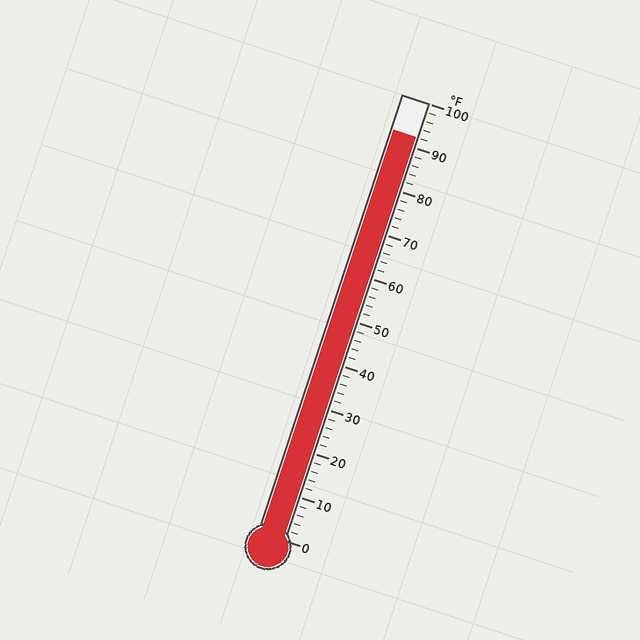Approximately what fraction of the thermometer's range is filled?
The thermometer is filled to approximately 90% of its range.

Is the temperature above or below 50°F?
The temperature is above 50°F.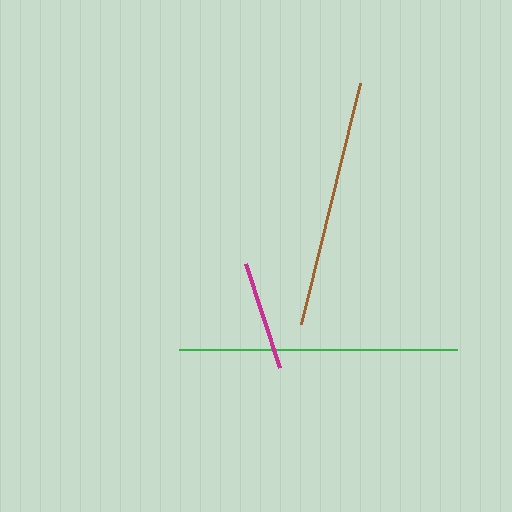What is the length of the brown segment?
The brown segment is approximately 248 pixels long.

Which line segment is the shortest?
The magenta line is the shortest at approximately 110 pixels.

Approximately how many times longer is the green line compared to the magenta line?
The green line is approximately 2.5 times the length of the magenta line.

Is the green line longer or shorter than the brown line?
The green line is longer than the brown line.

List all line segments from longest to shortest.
From longest to shortest: green, brown, magenta.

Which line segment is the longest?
The green line is the longest at approximately 278 pixels.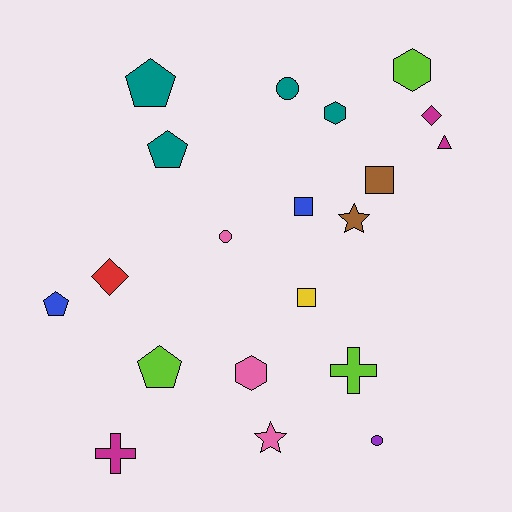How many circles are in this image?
There are 3 circles.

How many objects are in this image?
There are 20 objects.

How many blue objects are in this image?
There are 2 blue objects.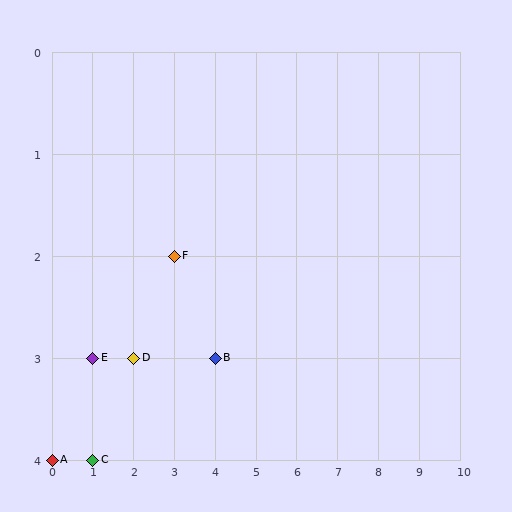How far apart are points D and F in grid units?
Points D and F are 1 column and 1 row apart (about 1.4 grid units diagonally).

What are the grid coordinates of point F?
Point F is at grid coordinates (3, 2).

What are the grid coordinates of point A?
Point A is at grid coordinates (0, 4).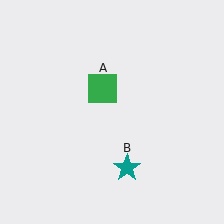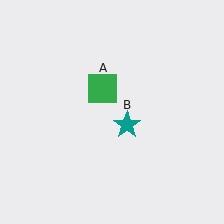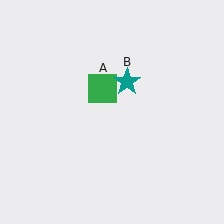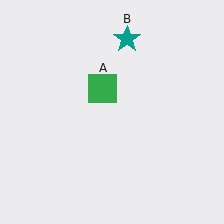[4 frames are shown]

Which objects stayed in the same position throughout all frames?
Green square (object A) remained stationary.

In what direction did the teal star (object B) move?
The teal star (object B) moved up.